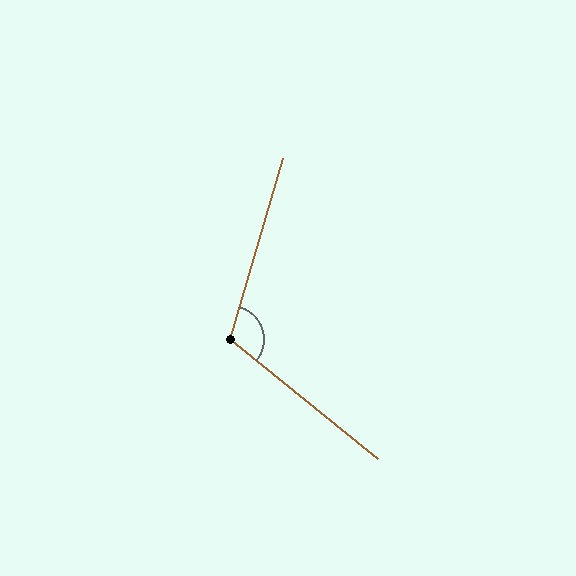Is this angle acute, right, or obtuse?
It is obtuse.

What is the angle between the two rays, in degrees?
Approximately 112 degrees.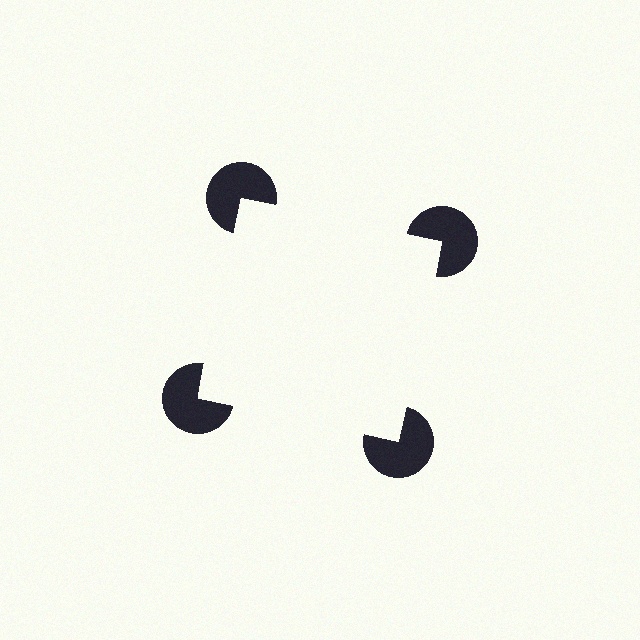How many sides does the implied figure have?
4 sides.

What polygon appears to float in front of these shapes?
An illusory square — its edges are inferred from the aligned wedge cuts in the pac-man discs, not physically drawn.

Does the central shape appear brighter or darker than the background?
It typically appears slightly brighter than the background, even though no actual brightness change is drawn.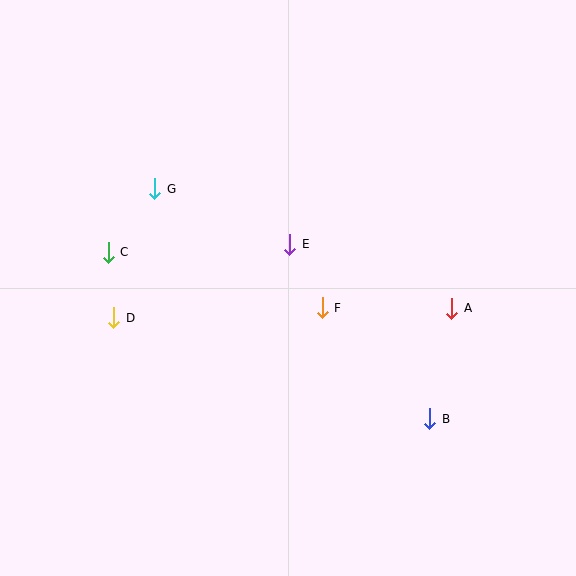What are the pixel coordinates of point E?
Point E is at (290, 244).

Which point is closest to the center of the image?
Point F at (322, 308) is closest to the center.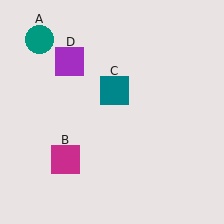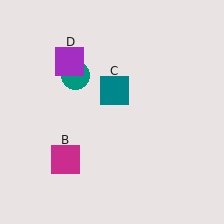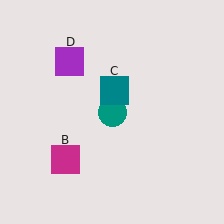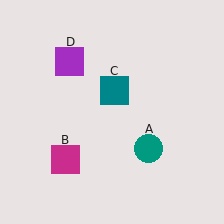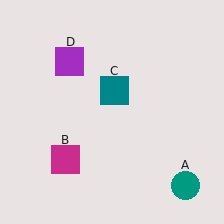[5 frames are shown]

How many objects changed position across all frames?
1 object changed position: teal circle (object A).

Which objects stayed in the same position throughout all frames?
Magenta square (object B) and teal square (object C) and purple square (object D) remained stationary.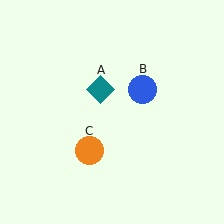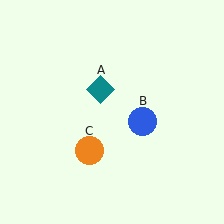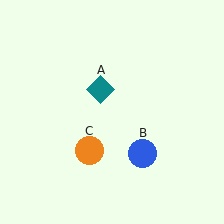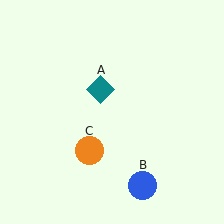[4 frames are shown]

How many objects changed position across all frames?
1 object changed position: blue circle (object B).